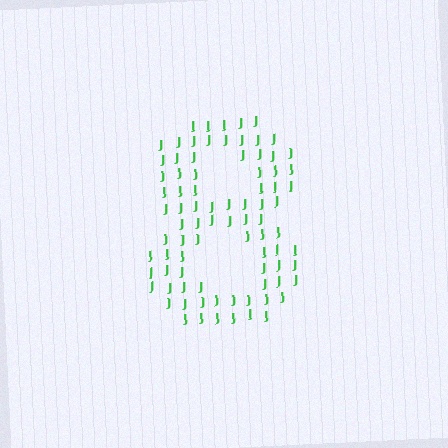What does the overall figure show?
The overall figure shows the digit 8.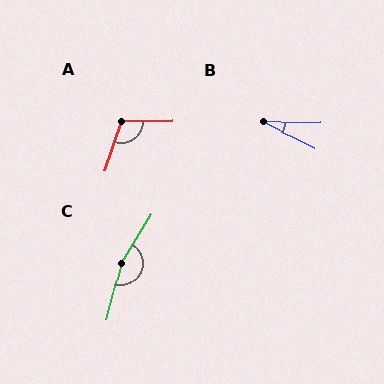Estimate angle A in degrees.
Approximately 109 degrees.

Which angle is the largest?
C, at approximately 163 degrees.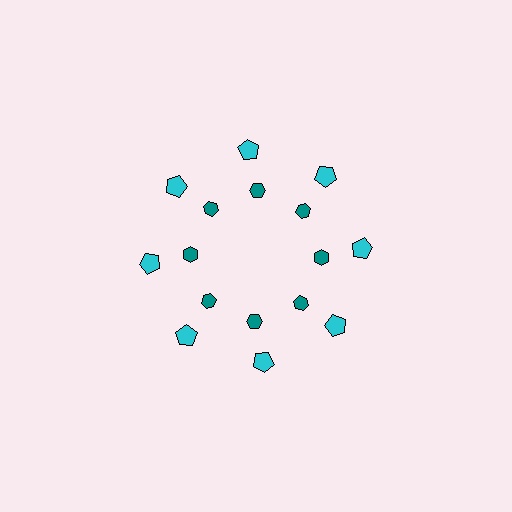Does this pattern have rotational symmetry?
Yes, this pattern has 8-fold rotational symmetry. It looks the same after rotating 45 degrees around the center.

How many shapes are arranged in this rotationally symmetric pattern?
There are 16 shapes, arranged in 8 groups of 2.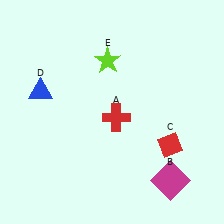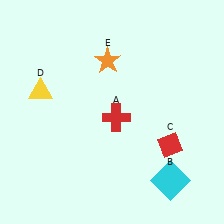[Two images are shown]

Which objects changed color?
B changed from magenta to cyan. D changed from blue to yellow. E changed from lime to orange.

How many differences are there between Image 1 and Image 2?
There are 3 differences between the two images.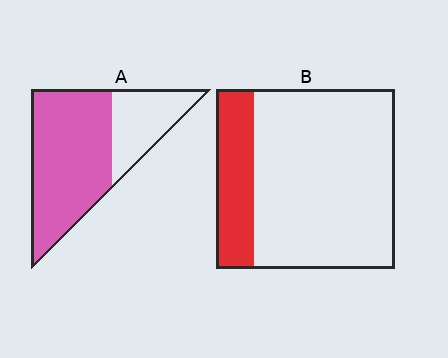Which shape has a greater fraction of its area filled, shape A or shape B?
Shape A.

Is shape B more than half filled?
No.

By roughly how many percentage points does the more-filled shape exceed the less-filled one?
By roughly 50 percentage points (A over B).